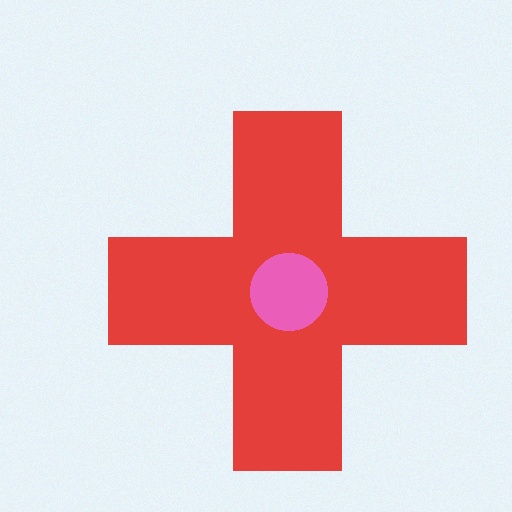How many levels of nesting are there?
2.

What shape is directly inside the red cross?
The pink circle.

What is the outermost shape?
The red cross.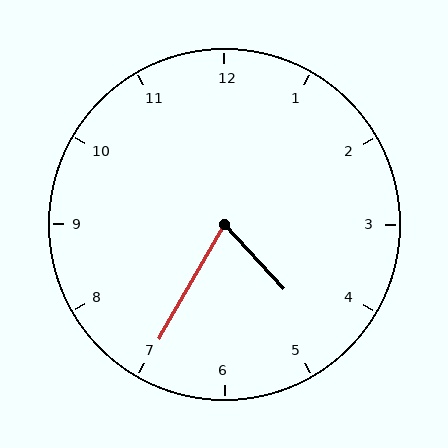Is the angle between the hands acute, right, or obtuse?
It is acute.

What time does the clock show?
4:35.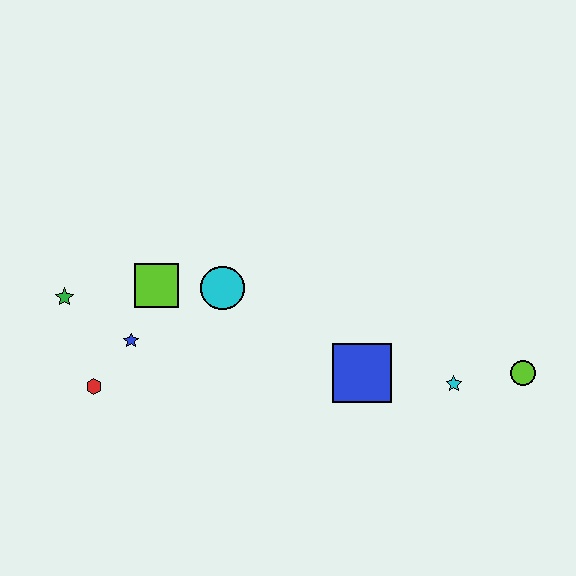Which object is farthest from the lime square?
The lime circle is farthest from the lime square.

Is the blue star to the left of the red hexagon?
No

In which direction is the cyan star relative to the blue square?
The cyan star is to the right of the blue square.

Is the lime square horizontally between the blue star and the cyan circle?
Yes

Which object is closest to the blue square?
The cyan star is closest to the blue square.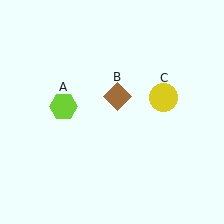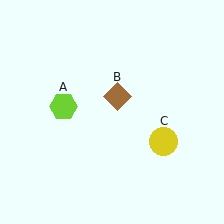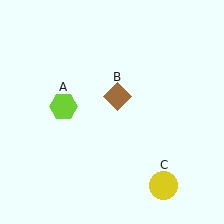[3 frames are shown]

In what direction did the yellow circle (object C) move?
The yellow circle (object C) moved down.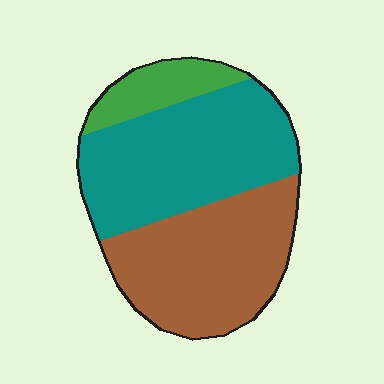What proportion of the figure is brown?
Brown covers roughly 40% of the figure.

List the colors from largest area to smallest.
From largest to smallest: teal, brown, green.